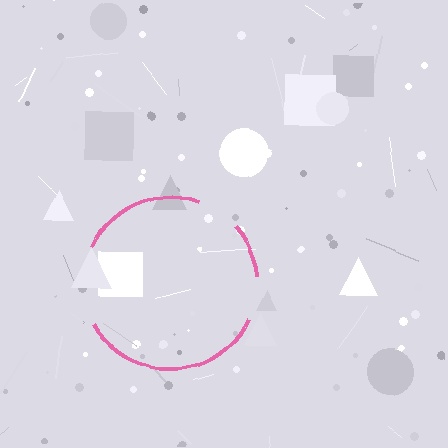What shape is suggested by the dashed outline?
The dashed outline suggests a circle.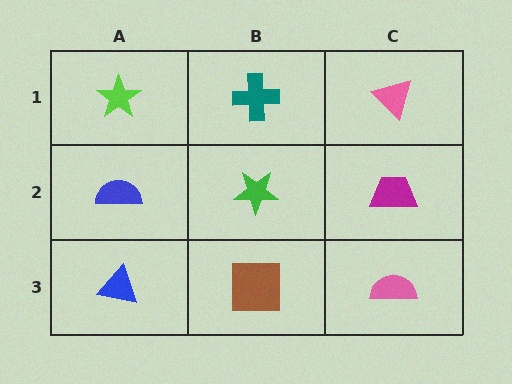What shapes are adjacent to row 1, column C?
A magenta trapezoid (row 2, column C), a teal cross (row 1, column B).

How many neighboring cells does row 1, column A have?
2.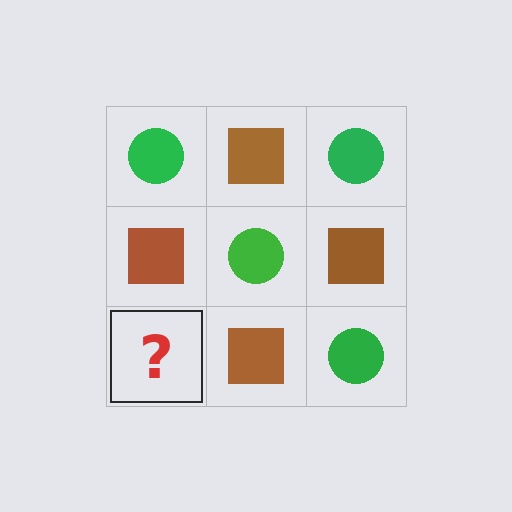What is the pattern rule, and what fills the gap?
The rule is that it alternates green circle and brown square in a checkerboard pattern. The gap should be filled with a green circle.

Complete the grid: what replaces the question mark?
The question mark should be replaced with a green circle.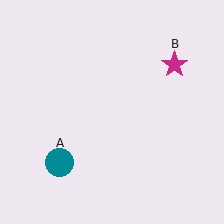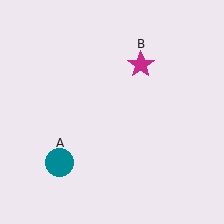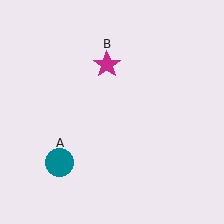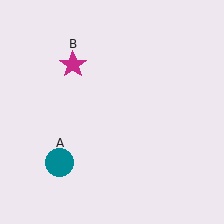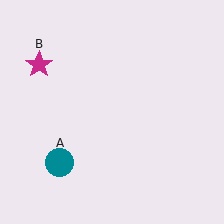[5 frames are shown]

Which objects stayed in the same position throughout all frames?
Teal circle (object A) remained stationary.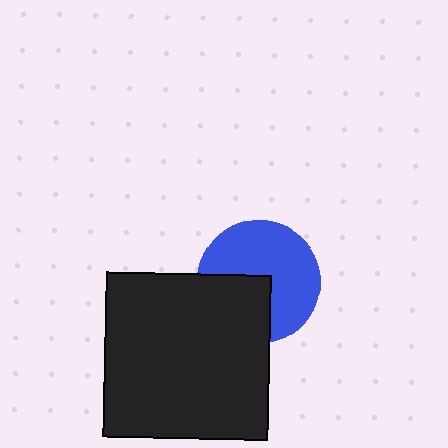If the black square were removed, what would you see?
You would see the complete blue circle.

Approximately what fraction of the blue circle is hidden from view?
Roughly 37% of the blue circle is hidden behind the black square.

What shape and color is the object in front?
The object in front is a black square.